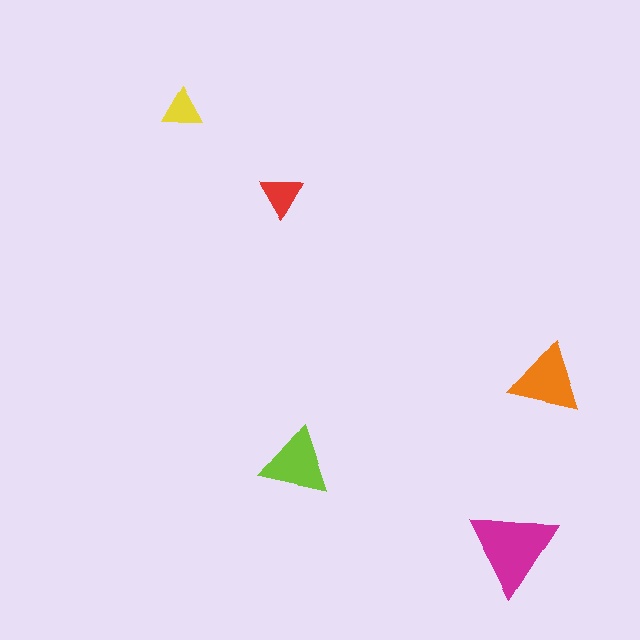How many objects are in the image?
There are 5 objects in the image.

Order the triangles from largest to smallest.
the magenta one, the orange one, the lime one, the red one, the yellow one.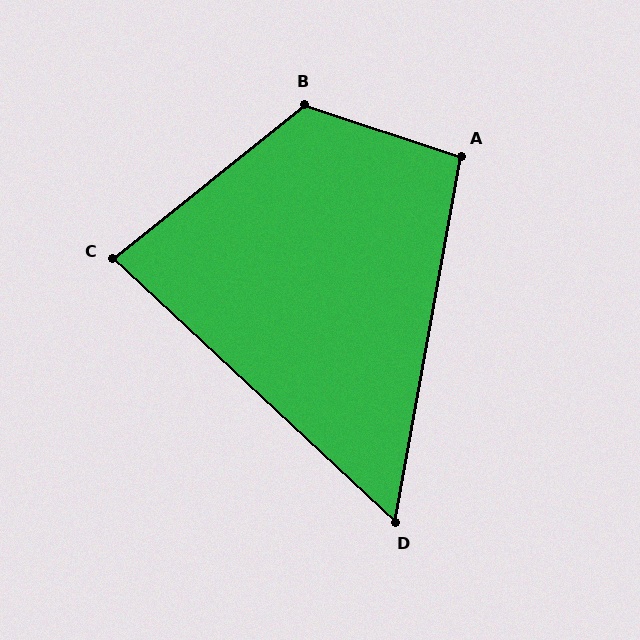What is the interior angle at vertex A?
Approximately 98 degrees (obtuse).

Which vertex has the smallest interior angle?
D, at approximately 57 degrees.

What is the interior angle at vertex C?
Approximately 82 degrees (acute).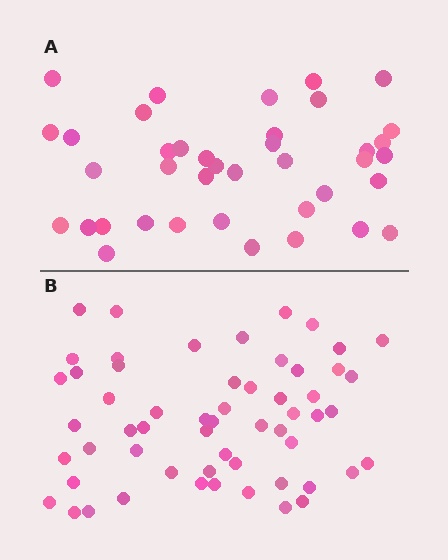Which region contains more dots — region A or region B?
Region B (the bottom region) has more dots.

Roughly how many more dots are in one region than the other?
Region B has approximately 20 more dots than region A.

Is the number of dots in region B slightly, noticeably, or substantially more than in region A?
Region B has substantially more. The ratio is roughly 1.5 to 1.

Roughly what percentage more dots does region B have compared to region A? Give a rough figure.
About 45% more.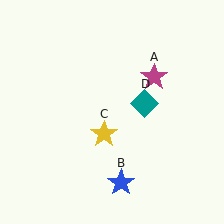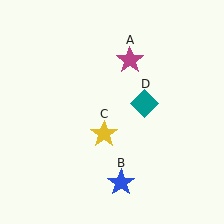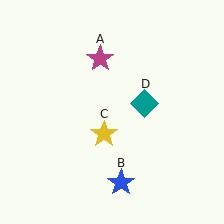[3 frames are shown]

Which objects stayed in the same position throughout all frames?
Blue star (object B) and yellow star (object C) and teal diamond (object D) remained stationary.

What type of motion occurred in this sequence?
The magenta star (object A) rotated counterclockwise around the center of the scene.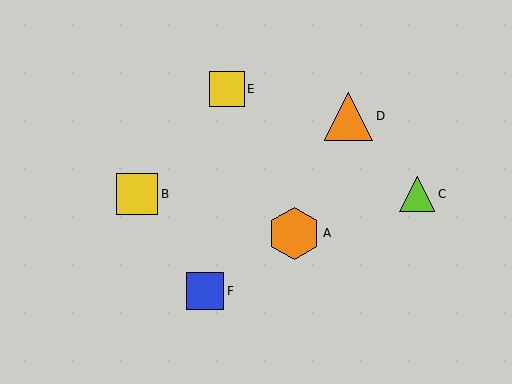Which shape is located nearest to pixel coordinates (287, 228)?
The orange hexagon (labeled A) at (294, 233) is nearest to that location.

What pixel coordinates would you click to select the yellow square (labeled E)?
Click at (227, 89) to select the yellow square E.